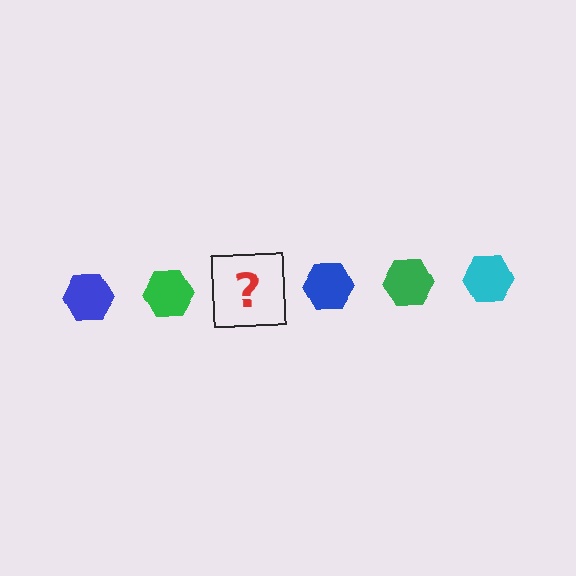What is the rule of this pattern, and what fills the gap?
The rule is that the pattern cycles through blue, green, cyan hexagons. The gap should be filled with a cyan hexagon.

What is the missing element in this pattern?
The missing element is a cyan hexagon.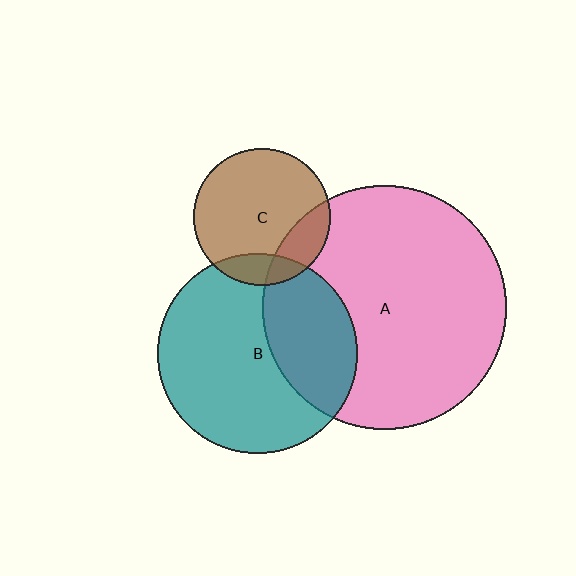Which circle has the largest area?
Circle A (pink).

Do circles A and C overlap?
Yes.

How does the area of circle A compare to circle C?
Approximately 3.2 times.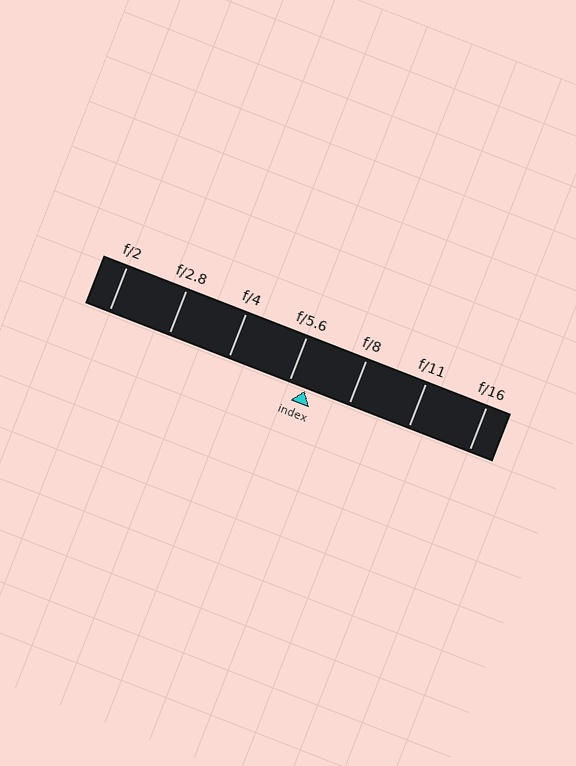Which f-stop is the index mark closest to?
The index mark is closest to f/5.6.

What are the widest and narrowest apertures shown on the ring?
The widest aperture shown is f/2 and the narrowest is f/16.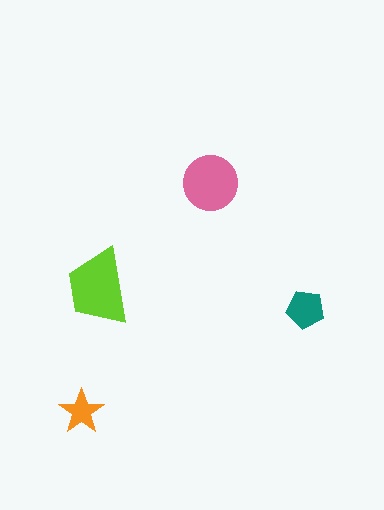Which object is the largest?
The lime trapezoid.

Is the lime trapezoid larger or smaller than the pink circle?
Larger.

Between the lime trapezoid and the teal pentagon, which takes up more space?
The lime trapezoid.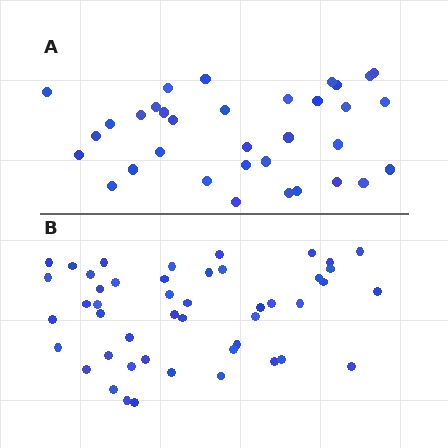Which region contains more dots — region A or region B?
Region B (the bottom region) has more dots.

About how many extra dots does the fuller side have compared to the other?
Region B has approximately 15 more dots than region A.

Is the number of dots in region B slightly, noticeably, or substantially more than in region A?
Region B has noticeably more, but not dramatically so. The ratio is roughly 1.4 to 1.